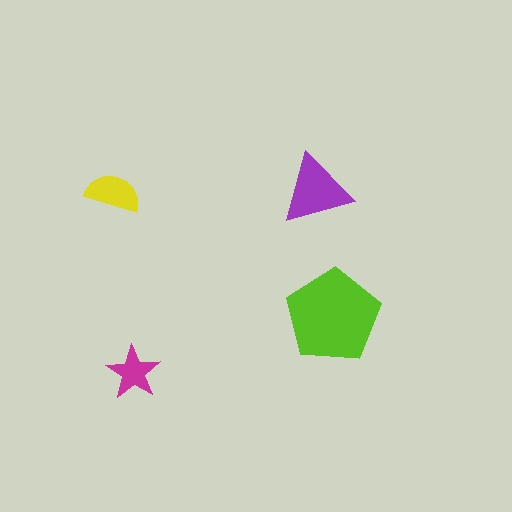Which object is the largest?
The lime pentagon.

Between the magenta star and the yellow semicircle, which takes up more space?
The yellow semicircle.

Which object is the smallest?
The magenta star.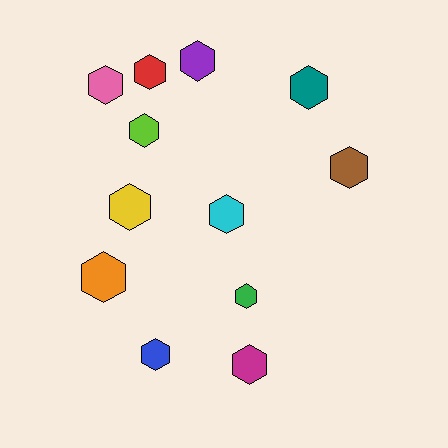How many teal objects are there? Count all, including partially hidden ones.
There is 1 teal object.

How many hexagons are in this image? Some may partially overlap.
There are 12 hexagons.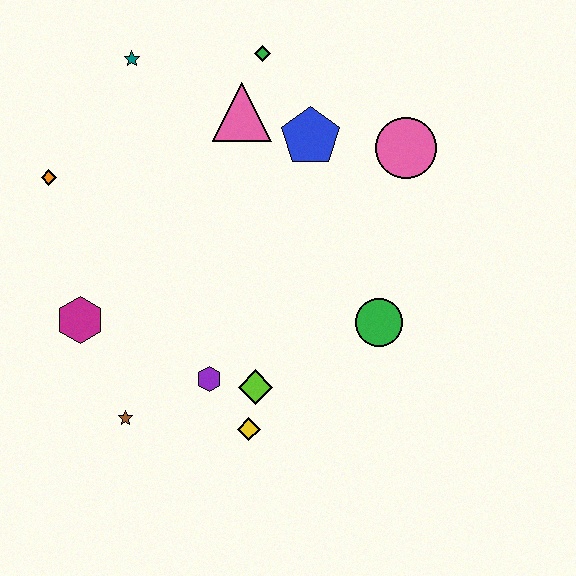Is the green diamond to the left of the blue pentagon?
Yes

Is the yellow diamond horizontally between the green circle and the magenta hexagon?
Yes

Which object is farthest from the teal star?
The yellow diamond is farthest from the teal star.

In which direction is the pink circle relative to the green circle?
The pink circle is above the green circle.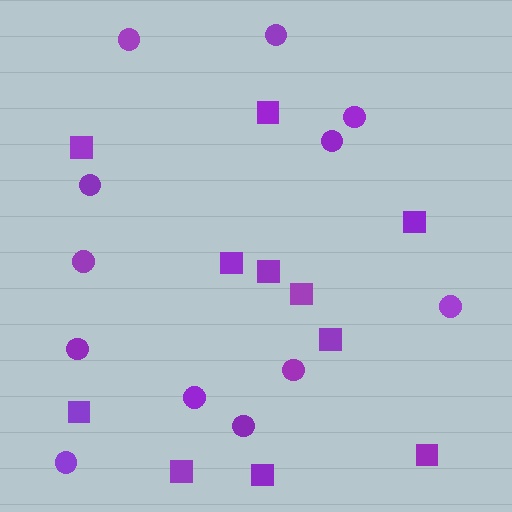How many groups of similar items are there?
There are 2 groups: one group of squares (11) and one group of circles (12).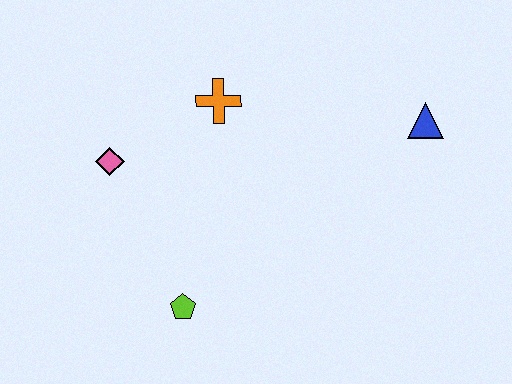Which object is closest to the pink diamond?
The orange cross is closest to the pink diamond.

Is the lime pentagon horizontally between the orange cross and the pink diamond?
Yes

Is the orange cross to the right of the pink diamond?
Yes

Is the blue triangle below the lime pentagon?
No